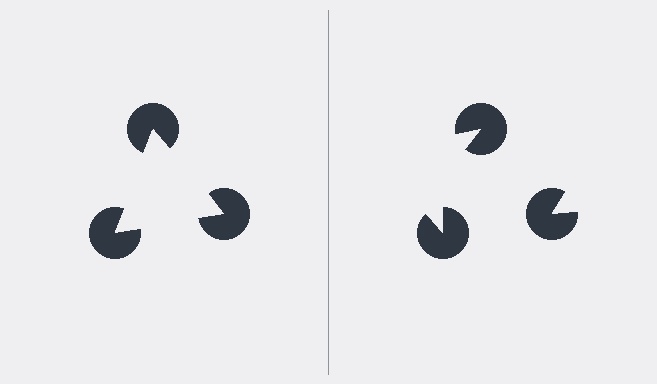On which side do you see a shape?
An illusory triangle appears on the left side. On the right side the wedge cuts are rotated, so no coherent shape forms.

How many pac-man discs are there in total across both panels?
6 — 3 on each side.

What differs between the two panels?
The pac-man discs are positioned identically on both sides; only the wedge orientations differ. On the left they align to a triangle; on the right they are misaligned.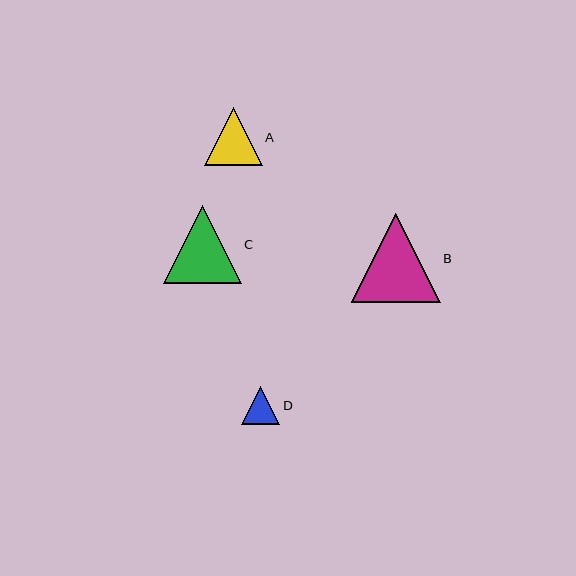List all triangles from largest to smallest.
From largest to smallest: B, C, A, D.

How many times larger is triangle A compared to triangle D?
Triangle A is approximately 1.5 times the size of triangle D.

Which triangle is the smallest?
Triangle D is the smallest with a size of approximately 38 pixels.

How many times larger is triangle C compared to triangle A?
Triangle C is approximately 1.3 times the size of triangle A.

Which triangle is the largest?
Triangle B is the largest with a size of approximately 89 pixels.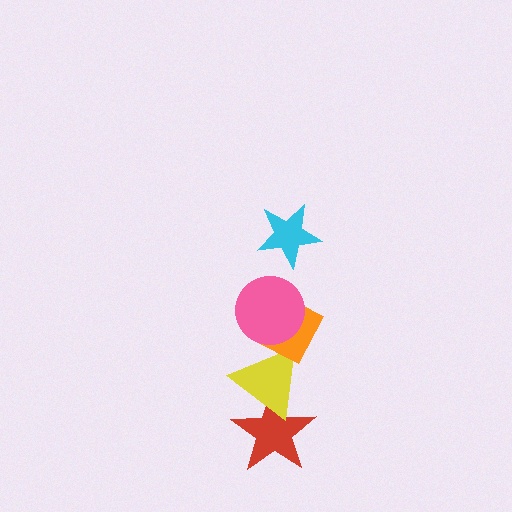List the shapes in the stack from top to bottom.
From top to bottom: the cyan star, the pink circle, the orange diamond, the yellow triangle, the red star.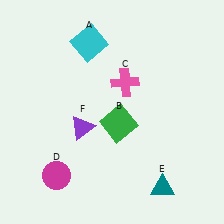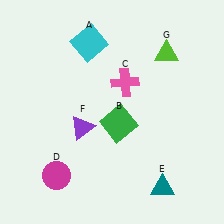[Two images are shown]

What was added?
A lime triangle (G) was added in Image 2.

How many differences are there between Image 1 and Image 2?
There is 1 difference between the two images.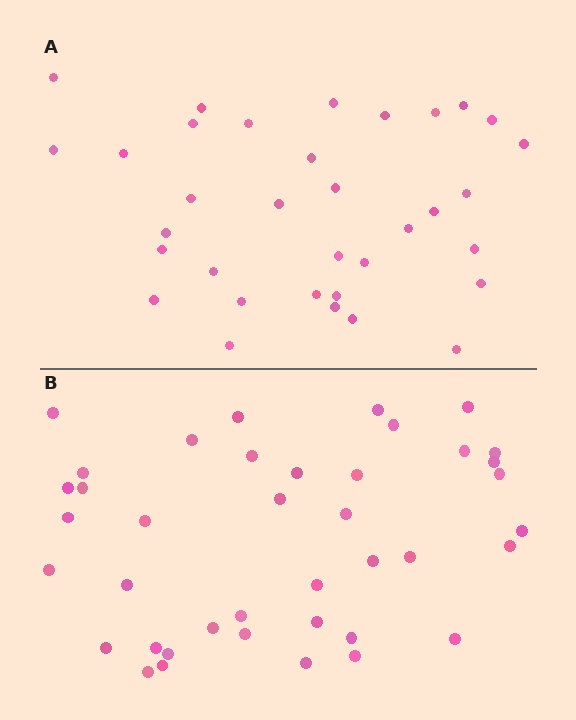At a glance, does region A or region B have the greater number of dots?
Region B (the bottom region) has more dots.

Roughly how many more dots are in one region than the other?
Region B has about 6 more dots than region A.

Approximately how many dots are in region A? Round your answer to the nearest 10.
About 30 dots. (The exact count is 34, which rounds to 30.)